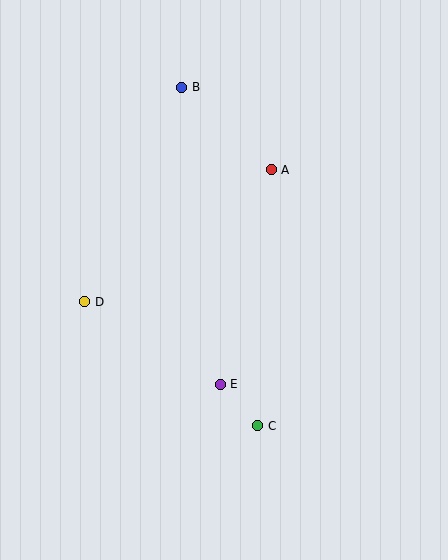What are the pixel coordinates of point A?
Point A is at (271, 170).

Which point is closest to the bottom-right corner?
Point C is closest to the bottom-right corner.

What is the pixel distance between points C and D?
The distance between C and D is 213 pixels.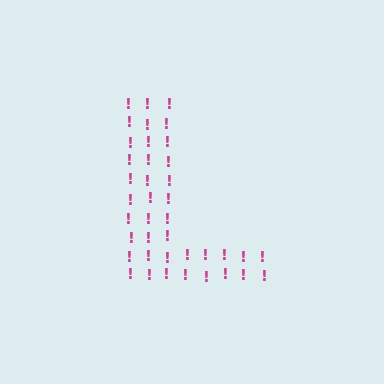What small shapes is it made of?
It is made of small exclamation marks.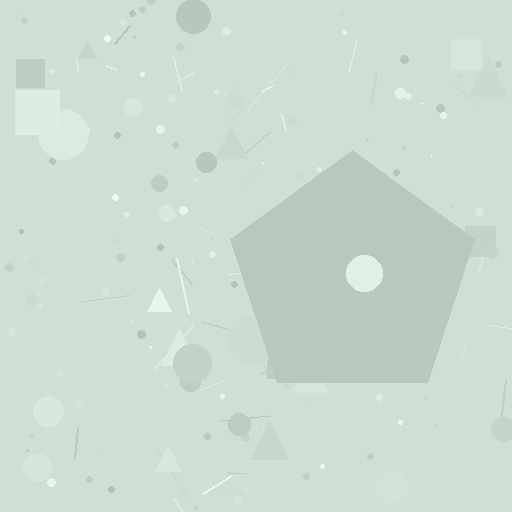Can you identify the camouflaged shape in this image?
The camouflaged shape is a pentagon.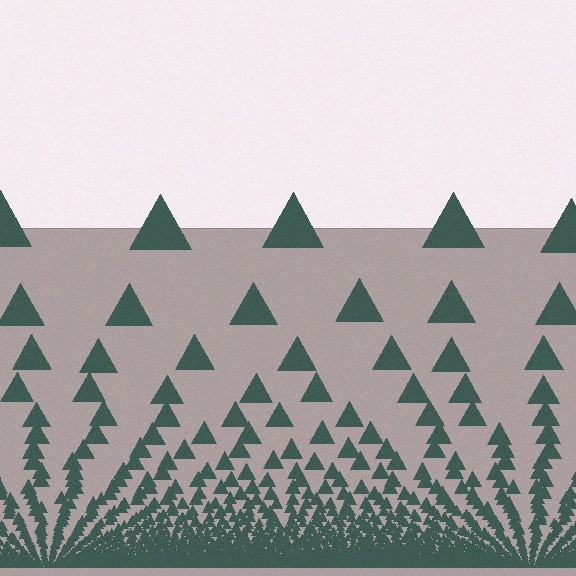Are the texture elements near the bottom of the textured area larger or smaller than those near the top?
Smaller. The gradient is inverted — elements near the bottom are smaller and denser.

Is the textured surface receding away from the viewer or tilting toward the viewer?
The surface appears to tilt toward the viewer. Texture elements get larger and sparser toward the top.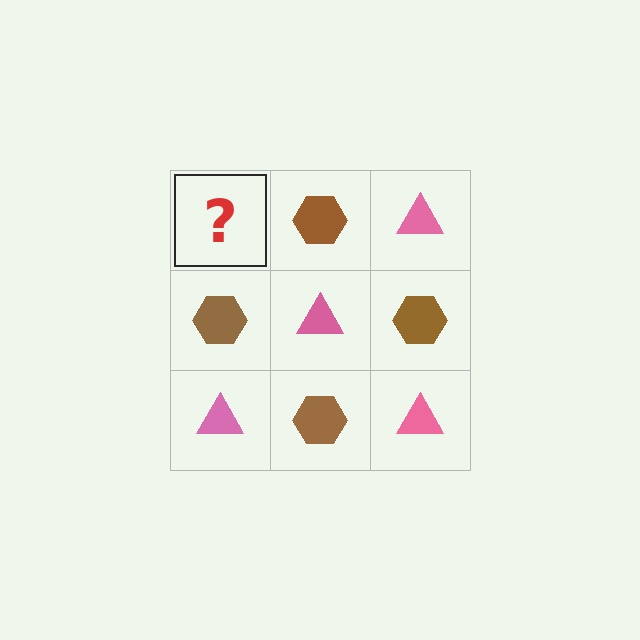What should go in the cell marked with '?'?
The missing cell should contain a pink triangle.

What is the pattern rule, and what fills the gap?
The rule is that it alternates pink triangle and brown hexagon in a checkerboard pattern. The gap should be filled with a pink triangle.